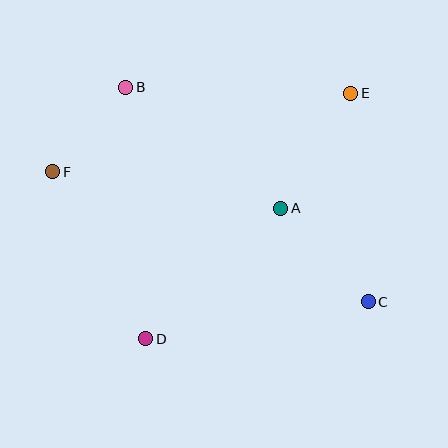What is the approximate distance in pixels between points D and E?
The distance between D and E is approximately 320 pixels.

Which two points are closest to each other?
Points B and F are closest to each other.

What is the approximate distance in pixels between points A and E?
The distance between A and E is approximately 134 pixels.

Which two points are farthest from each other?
Points C and F are farthest from each other.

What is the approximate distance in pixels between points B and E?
The distance between B and E is approximately 225 pixels.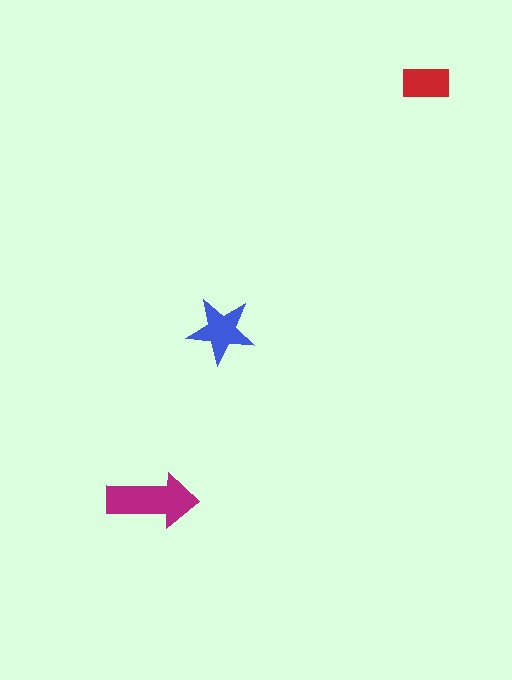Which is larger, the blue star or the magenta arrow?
The magenta arrow.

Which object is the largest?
The magenta arrow.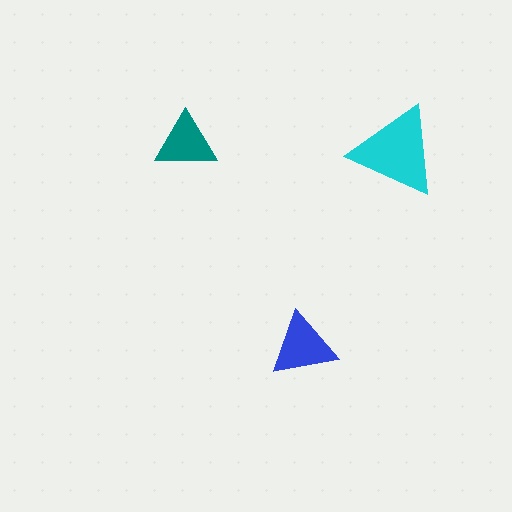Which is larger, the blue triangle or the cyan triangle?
The cyan one.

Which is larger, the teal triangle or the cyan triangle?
The cyan one.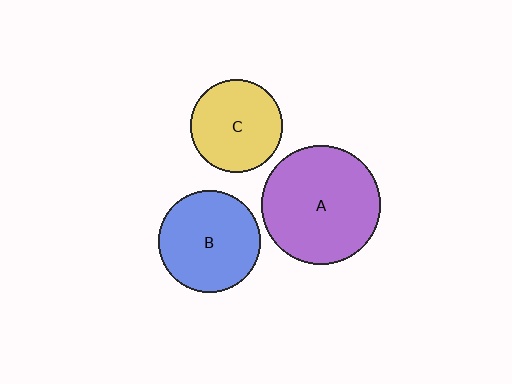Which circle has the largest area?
Circle A (purple).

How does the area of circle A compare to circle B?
Approximately 1.4 times.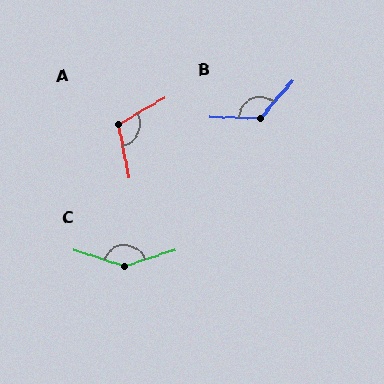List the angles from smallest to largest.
A (108°), B (130°), C (144°).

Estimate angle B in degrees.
Approximately 130 degrees.